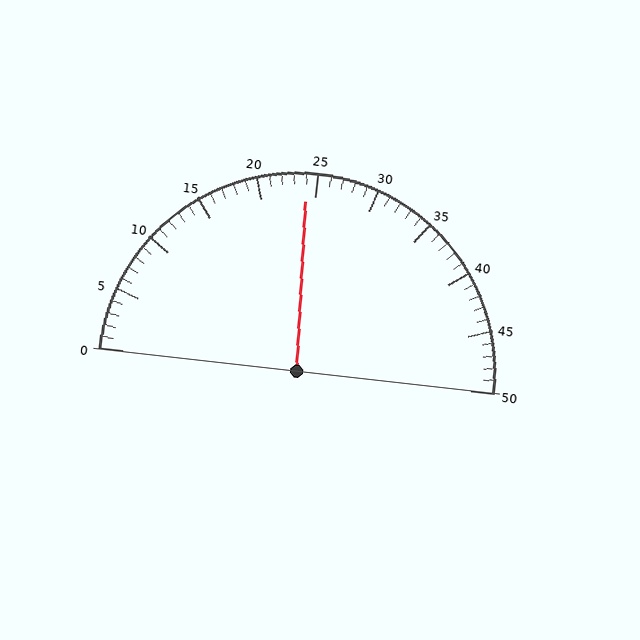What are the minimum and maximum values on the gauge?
The gauge ranges from 0 to 50.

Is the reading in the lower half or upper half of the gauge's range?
The reading is in the lower half of the range (0 to 50).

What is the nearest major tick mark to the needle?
The nearest major tick mark is 25.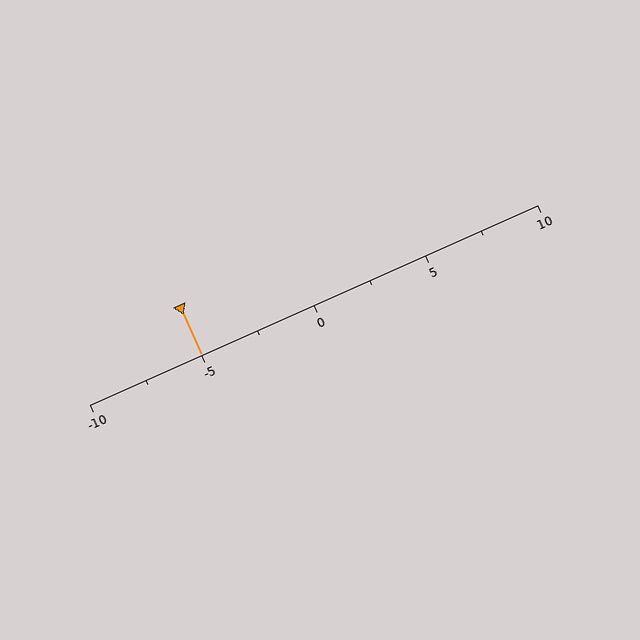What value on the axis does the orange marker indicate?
The marker indicates approximately -5.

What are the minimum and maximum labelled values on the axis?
The axis runs from -10 to 10.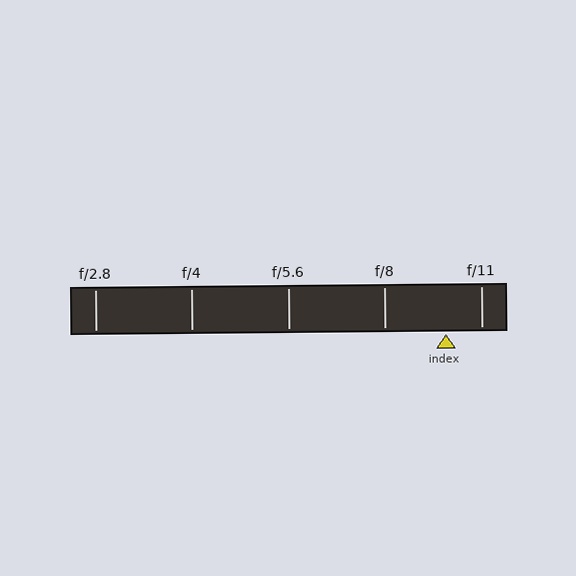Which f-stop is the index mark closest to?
The index mark is closest to f/11.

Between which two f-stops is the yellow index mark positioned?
The index mark is between f/8 and f/11.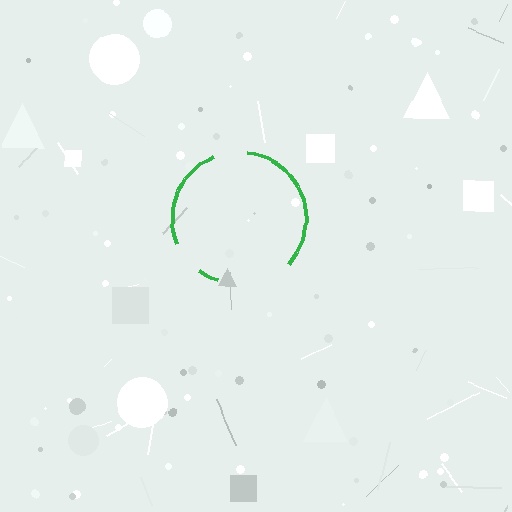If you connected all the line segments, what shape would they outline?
They would outline a circle.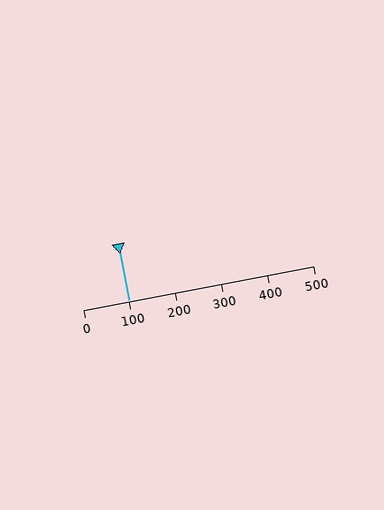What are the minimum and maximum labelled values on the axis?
The axis runs from 0 to 500.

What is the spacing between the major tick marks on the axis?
The major ticks are spaced 100 apart.